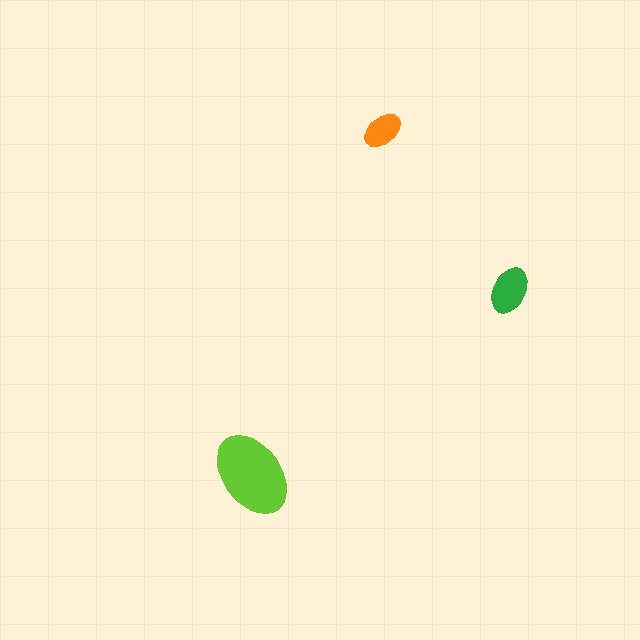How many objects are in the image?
There are 3 objects in the image.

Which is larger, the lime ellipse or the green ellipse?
The lime one.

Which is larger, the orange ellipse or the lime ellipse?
The lime one.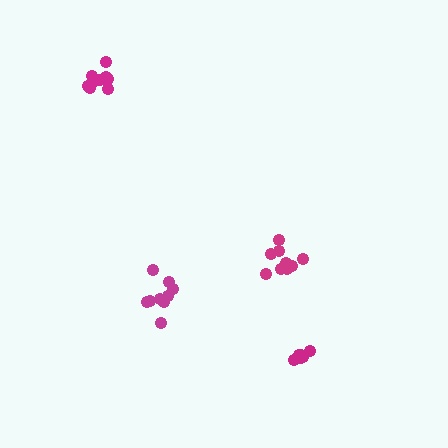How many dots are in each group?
Group 1: 7 dots, Group 2: 10 dots, Group 3: 9 dots, Group 4: 9 dots (35 total).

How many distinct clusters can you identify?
There are 4 distinct clusters.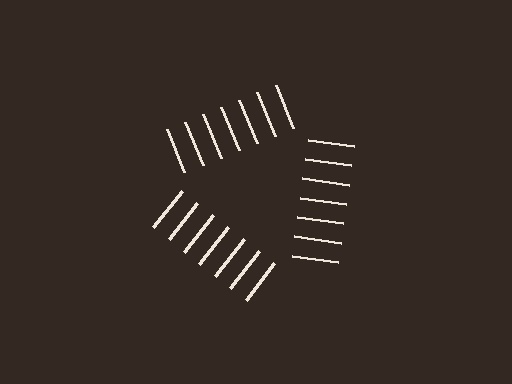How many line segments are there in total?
21 — 7 along each of the 3 edges.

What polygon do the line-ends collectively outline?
An illusory triangle — the line segments terminate on its edges but no continuous stroke is drawn.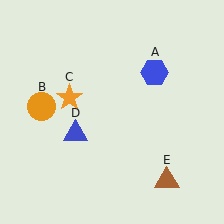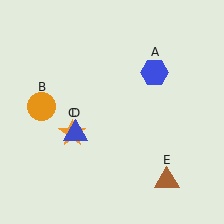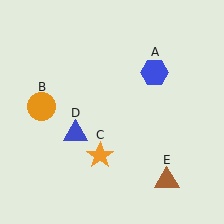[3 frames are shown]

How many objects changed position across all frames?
1 object changed position: orange star (object C).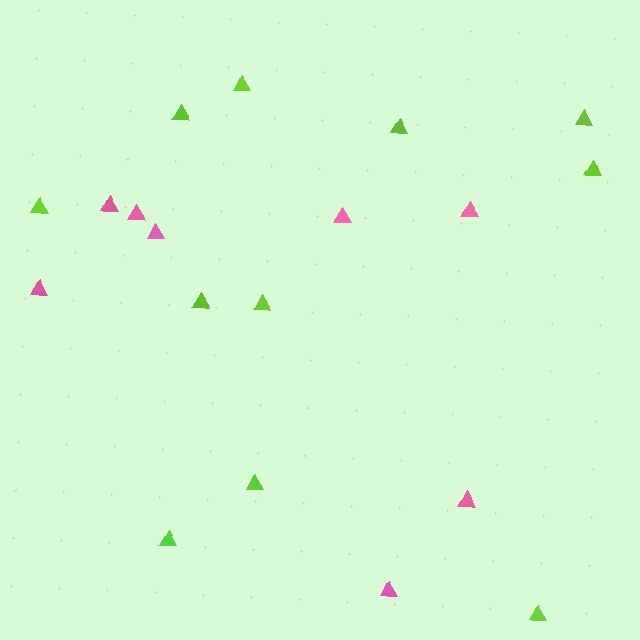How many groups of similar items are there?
There are 2 groups: one group of pink triangles (8) and one group of lime triangles (11).